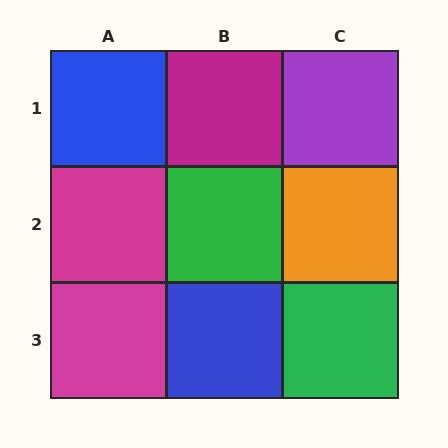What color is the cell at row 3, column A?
Magenta.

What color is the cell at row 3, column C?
Green.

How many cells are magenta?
3 cells are magenta.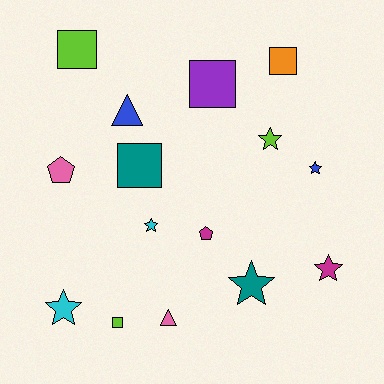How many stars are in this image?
There are 6 stars.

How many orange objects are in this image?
There is 1 orange object.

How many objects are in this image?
There are 15 objects.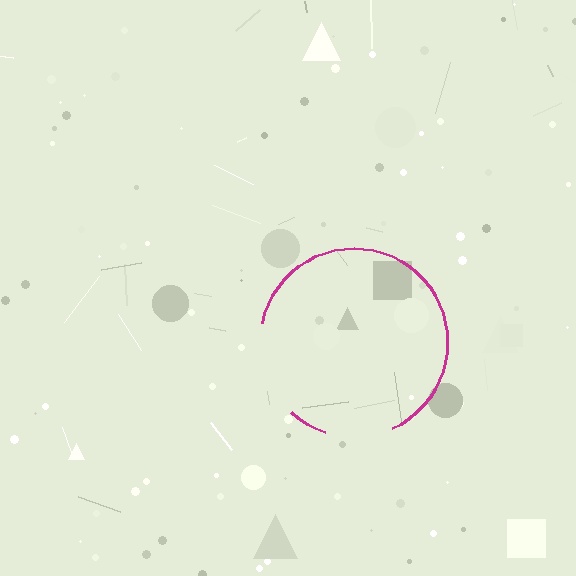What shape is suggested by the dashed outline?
The dashed outline suggests a circle.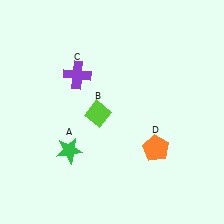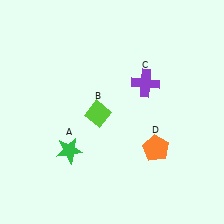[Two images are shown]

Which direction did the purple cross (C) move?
The purple cross (C) moved right.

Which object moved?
The purple cross (C) moved right.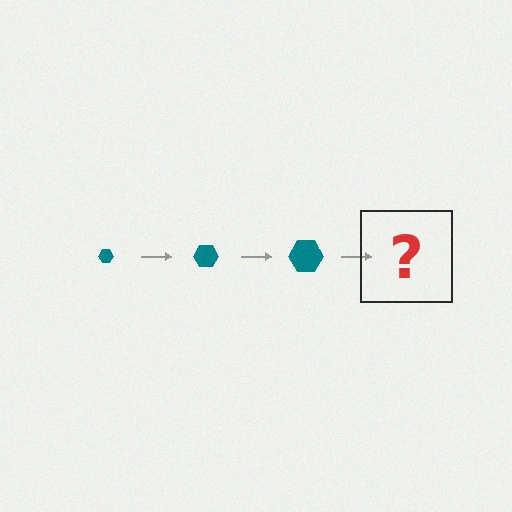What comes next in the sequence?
The next element should be a teal hexagon, larger than the previous one.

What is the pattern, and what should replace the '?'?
The pattern is that the hexagon gets progressively larger each step. The '?' should be a teal hexagon, larger than the previous one.